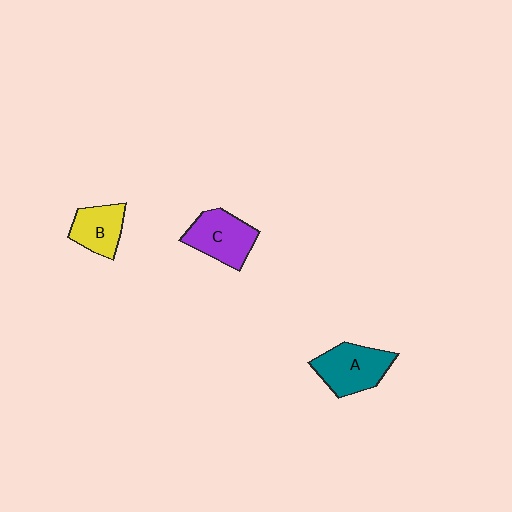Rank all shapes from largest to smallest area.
From largest to smallest: A (teal), C (purple), B (yellow).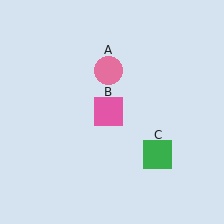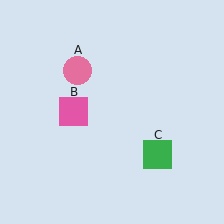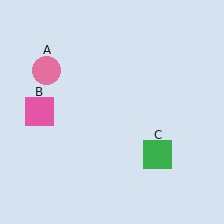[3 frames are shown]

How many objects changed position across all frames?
2 objects changed position: pink circle (object A), pink square (object B).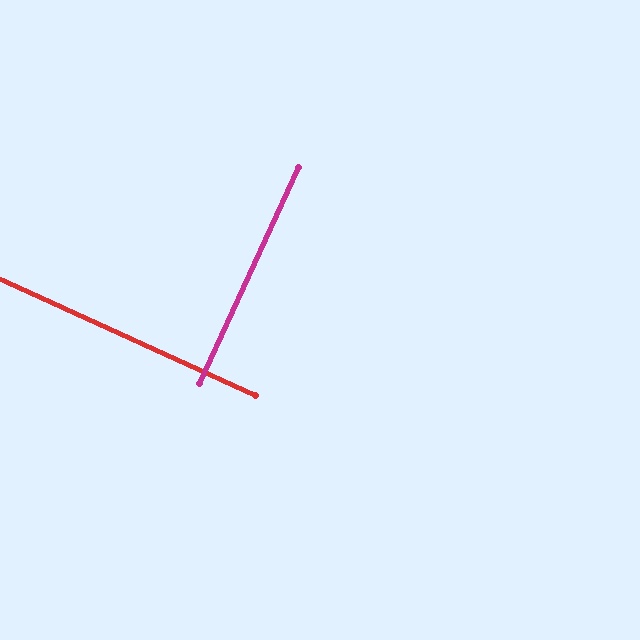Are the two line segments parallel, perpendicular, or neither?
Perpendicular — they meet at approximately 90°.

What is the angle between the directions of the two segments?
Approximately 90 degrees.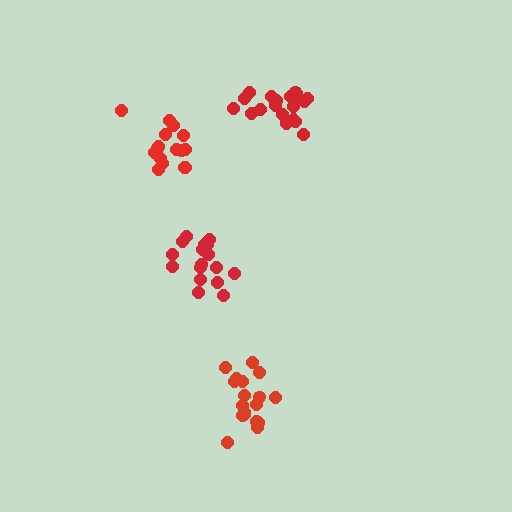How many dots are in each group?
Group 1: 17 dots, Group 2: 18 dots, Group 3: 16 dots, Group 4: 20 dots (71 total).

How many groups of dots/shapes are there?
There are 4 groups.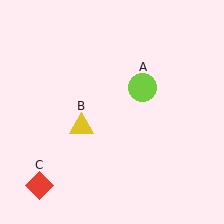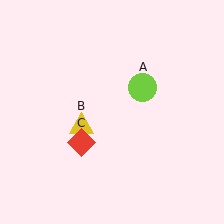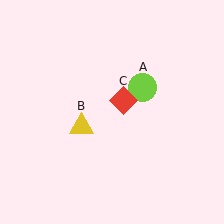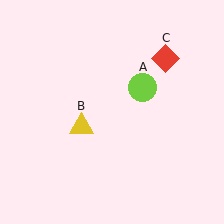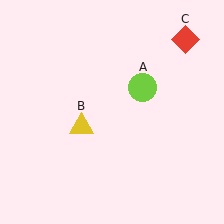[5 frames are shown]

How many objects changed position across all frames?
1 object changed position: red diamond (object C).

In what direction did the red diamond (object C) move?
The red diamond (object C) moved up and to the right.